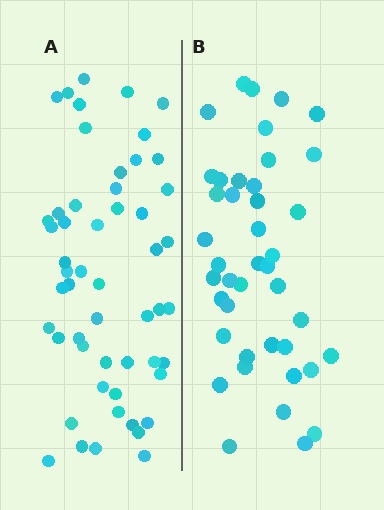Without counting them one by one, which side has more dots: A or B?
Region A (the left region) has more dots.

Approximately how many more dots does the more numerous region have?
Region A has roughly 12 or so more dots than region B.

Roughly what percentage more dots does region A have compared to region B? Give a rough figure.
About 25% more.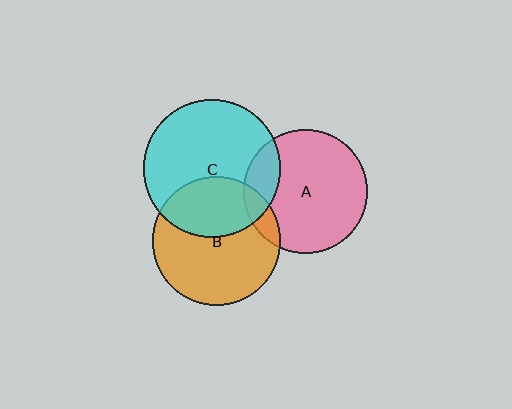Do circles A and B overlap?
Yes.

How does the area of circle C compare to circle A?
Approximately 1.2 times.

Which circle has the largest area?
Circle C (cyan).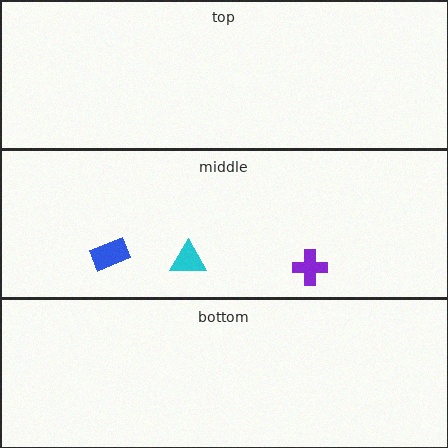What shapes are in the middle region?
The purple cross, the blue rectangle, the cyan triangle.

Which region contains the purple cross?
The middle region.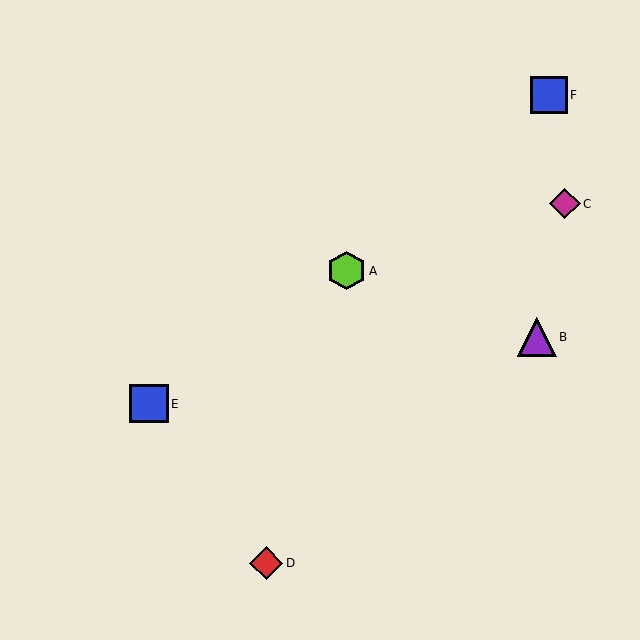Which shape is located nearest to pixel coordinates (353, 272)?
The lime hexagon (labeled A) at (346, 271) is nearest to that location.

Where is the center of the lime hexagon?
The center of the lime hexagon is at (346, 271).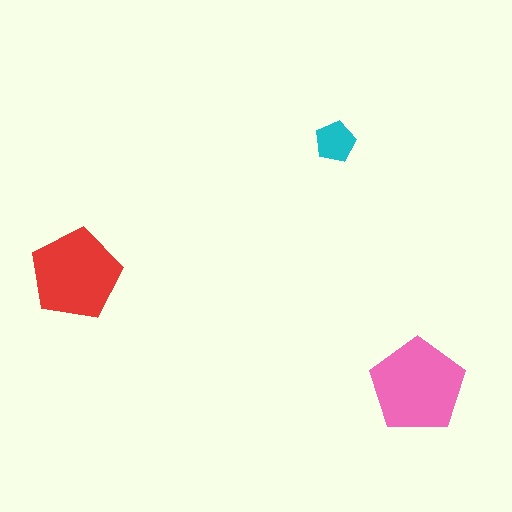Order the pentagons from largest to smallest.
the pink one, the red one, the cyan one.